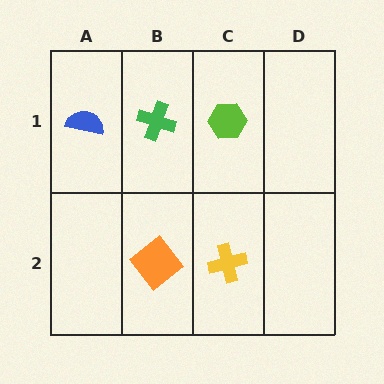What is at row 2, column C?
A yellow cross.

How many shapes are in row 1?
3 shapes.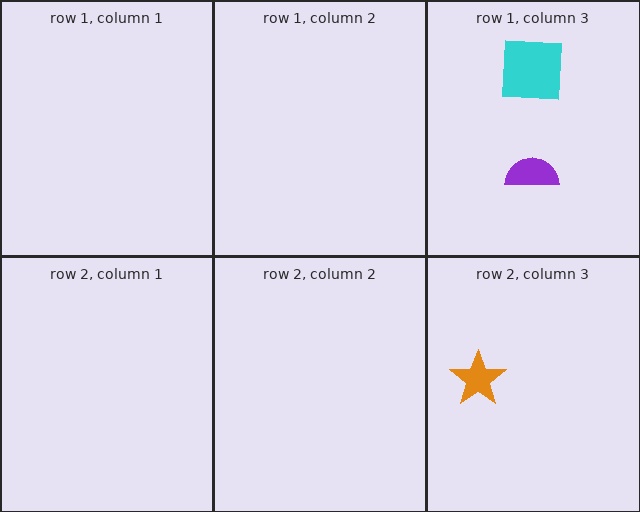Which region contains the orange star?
The row 2, column 3 region.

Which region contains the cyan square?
The row 1, column 3 region.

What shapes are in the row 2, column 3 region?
The orange star.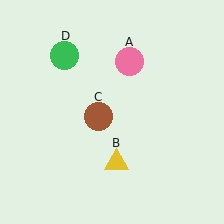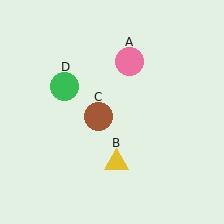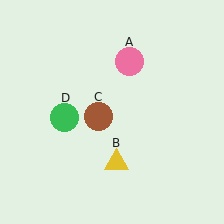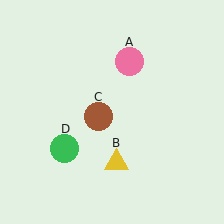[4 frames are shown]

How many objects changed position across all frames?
1 object changed position: green circle (object D).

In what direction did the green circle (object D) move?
The green circle (object D) moved down.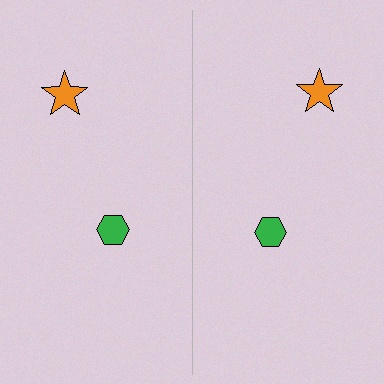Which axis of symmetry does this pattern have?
The pattern has a vertical axis of symmetry running through the center of the image.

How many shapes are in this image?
There are 4 shapes in this image.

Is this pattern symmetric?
Yes, this pattern has bilateral (reflection) symmetry.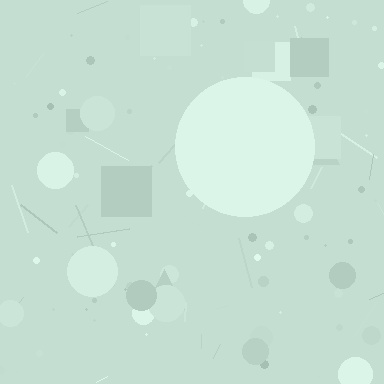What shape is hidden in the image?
A circle is hidden in the image.